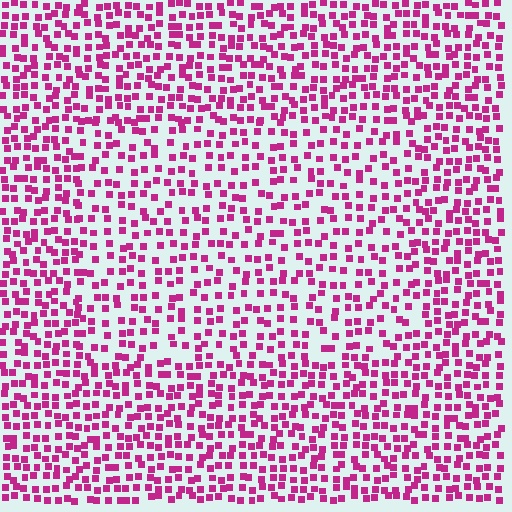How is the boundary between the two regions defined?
The boundary is defined by a change in element density (approximately 1.5x ratio). All elements are the same color, size, and shape.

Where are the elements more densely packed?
The elements are more densely packed outside the rectangle boundary.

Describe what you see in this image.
The image contains small magenta elements arranged at two different densities. A rectangle-shaped region is visible where the elements are less densely packed than the surrounding area.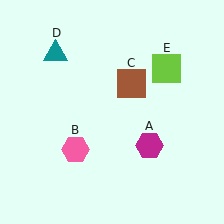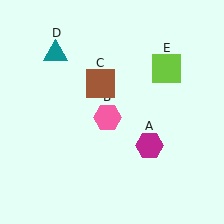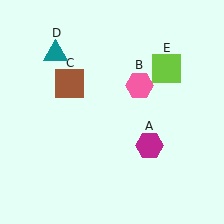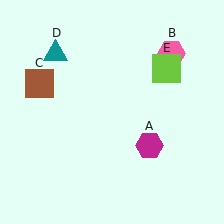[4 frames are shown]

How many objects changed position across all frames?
2 objects changed position: pink hexagon (object B), brown square (object C).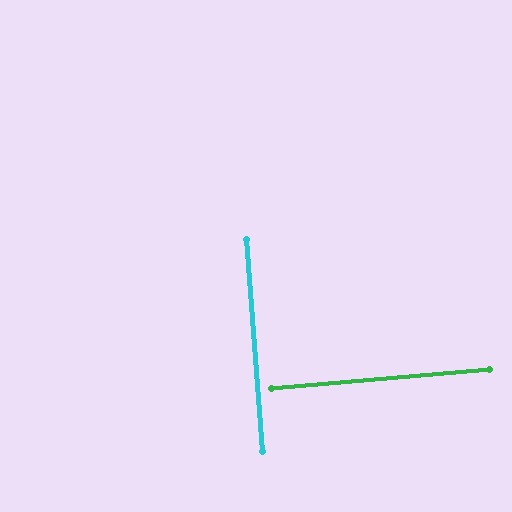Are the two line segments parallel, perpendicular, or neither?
Perpendicular — they meet at approximately 89°.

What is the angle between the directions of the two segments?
Approximately 89 degrees.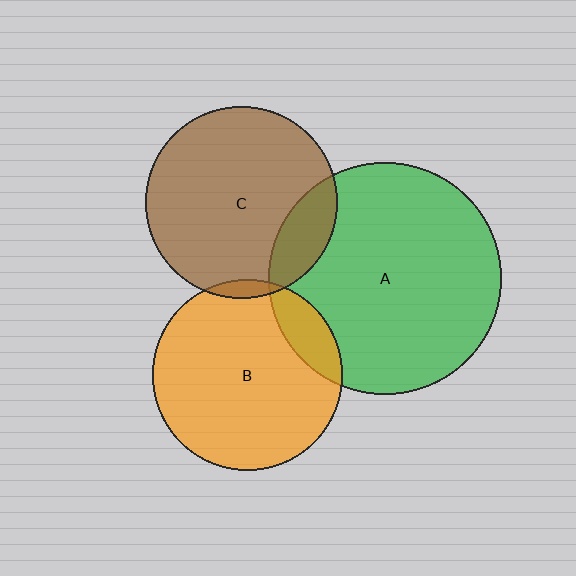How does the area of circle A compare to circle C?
Approximately 1.5 times.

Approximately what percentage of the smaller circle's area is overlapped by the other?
Approximately 5%.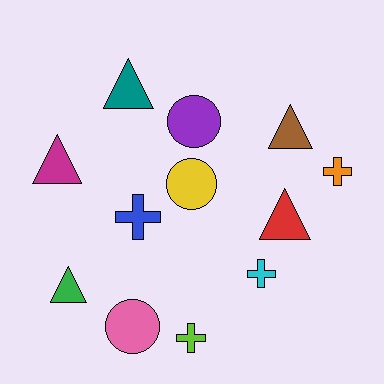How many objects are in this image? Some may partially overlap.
There are 12 objects.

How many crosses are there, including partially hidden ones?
There are 4 crosses.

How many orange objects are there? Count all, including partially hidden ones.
There is 1 orange object.